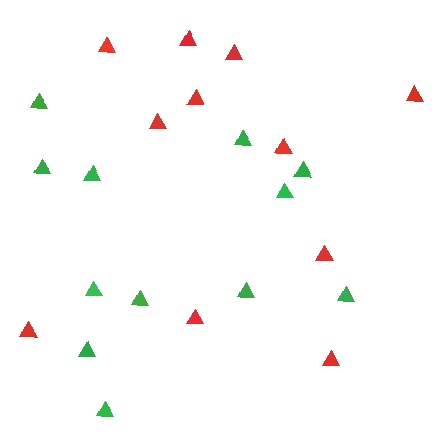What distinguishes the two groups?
There are 2 groups: one group of red triangles (11) and one group of green triangles (12).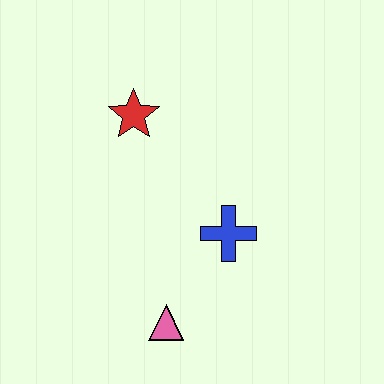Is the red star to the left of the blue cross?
Yes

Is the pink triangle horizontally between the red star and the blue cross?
Yes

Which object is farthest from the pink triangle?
The red star is farthest from the pink triangle.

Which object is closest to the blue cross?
The pink triangle is closest to the blue cross.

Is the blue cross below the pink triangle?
No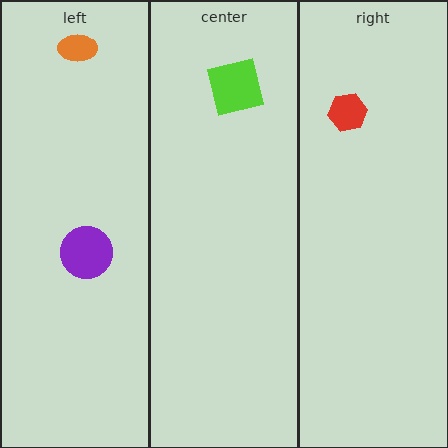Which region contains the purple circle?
The left region.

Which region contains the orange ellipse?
The left region.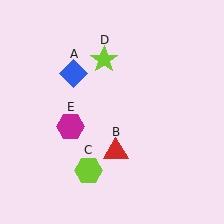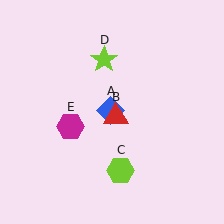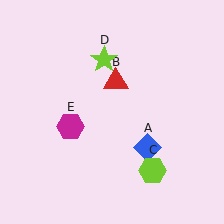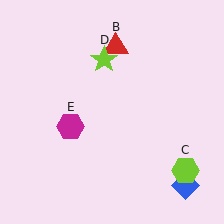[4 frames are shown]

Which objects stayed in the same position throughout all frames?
Lime star (object D) and magenta hexagon (object E) remained stationary.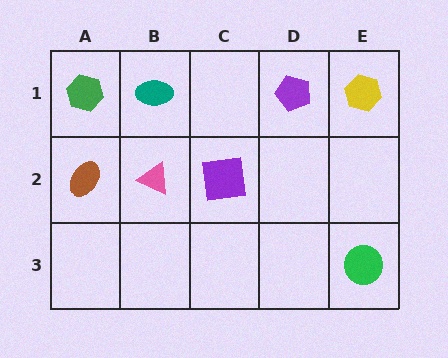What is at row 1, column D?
A purple pentagon.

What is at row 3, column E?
A green circle.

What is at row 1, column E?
A yellow hexagon.